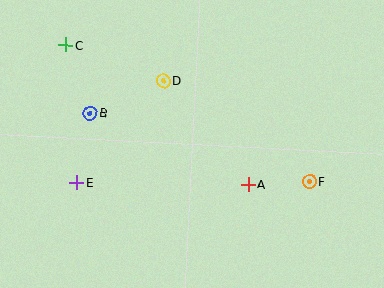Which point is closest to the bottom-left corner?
Point E is closest to the bottom-left corner.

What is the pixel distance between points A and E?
The distance between A and E is 172 pixels.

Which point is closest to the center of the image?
Point D at (163, 81) is closest to the center.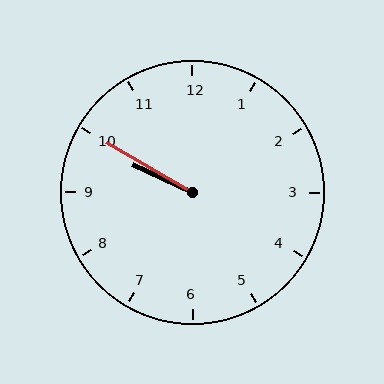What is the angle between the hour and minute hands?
Approximately 5 degrees.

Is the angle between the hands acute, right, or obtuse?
It is acute.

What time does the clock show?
9:50.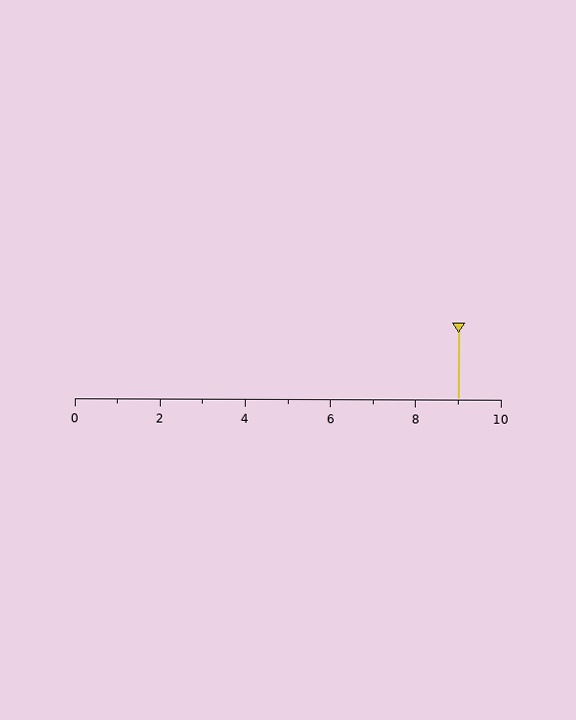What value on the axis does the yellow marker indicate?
The marker indicates approximately 9.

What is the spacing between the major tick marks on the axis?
The major ticks are spaced 2 apart.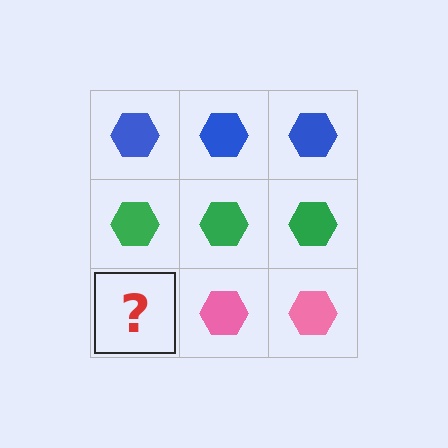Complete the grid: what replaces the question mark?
The question mark should be replaced with a pink hexagon.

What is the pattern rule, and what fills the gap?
The rule is that each row has a consistent color. The gap should be filled with a pink hexagon.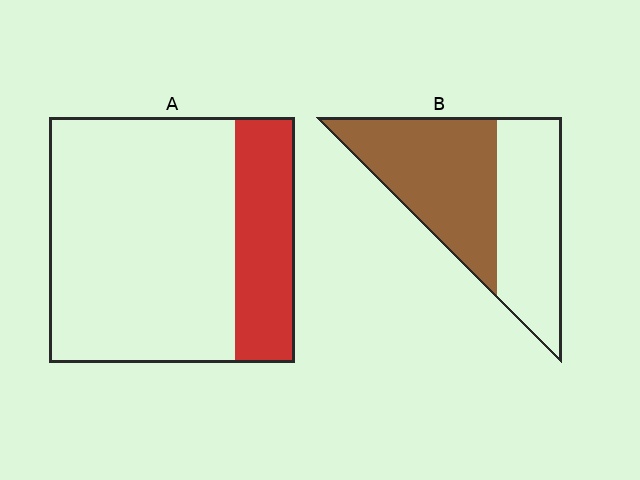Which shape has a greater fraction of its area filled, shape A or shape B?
Shape B.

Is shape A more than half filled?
No.